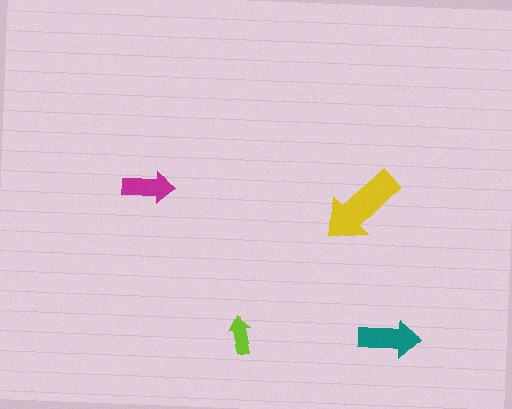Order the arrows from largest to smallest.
the yellow one, the teal one, the magenta one, the lime one.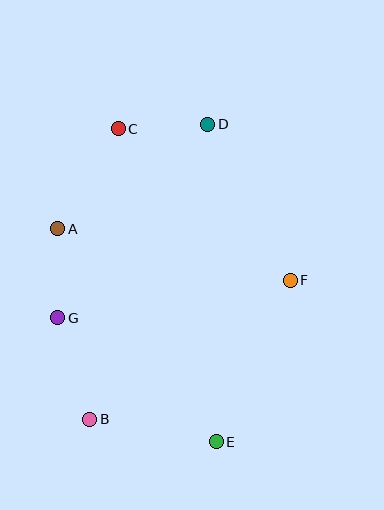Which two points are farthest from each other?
Points C and E are farthest from each other.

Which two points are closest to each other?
Points A and G are closest to each other.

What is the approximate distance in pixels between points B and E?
The distance between B and E is approximately 129 pixels.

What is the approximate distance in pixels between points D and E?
The distance between D and E is approximately 318 pixels.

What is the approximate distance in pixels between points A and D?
The distance between A and D is approximately 183 pixels.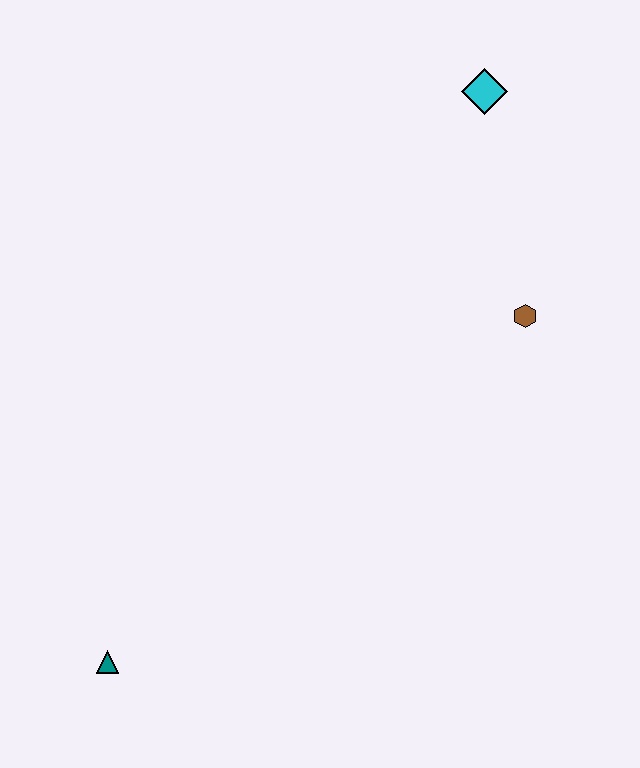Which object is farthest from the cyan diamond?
The teal triangle is farthest from the cyan diamond.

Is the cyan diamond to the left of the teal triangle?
No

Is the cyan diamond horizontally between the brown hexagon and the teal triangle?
Yes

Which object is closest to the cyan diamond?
The brown hexagon is closest to the cyan diamond.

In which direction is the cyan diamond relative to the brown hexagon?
The cyan diamond is above the brown hexagon.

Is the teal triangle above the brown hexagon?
No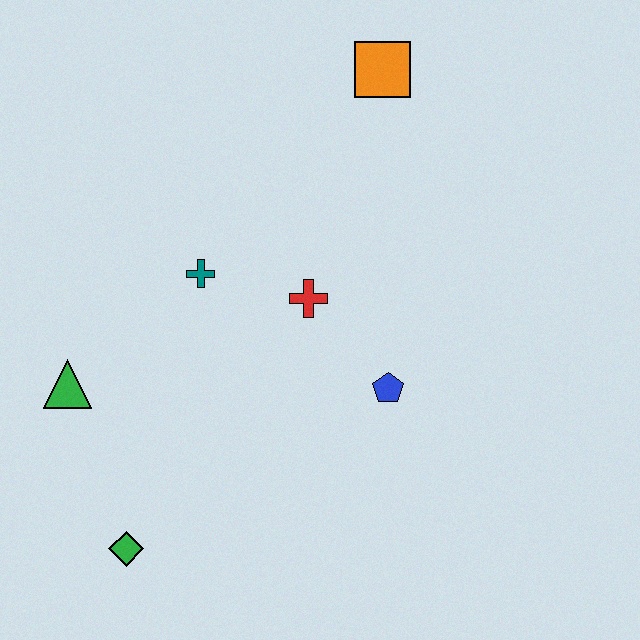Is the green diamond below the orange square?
Yes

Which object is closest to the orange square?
The red cross is closest to the orange square.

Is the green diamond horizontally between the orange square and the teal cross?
No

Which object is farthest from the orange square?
The green diamond is farthest from the orange square.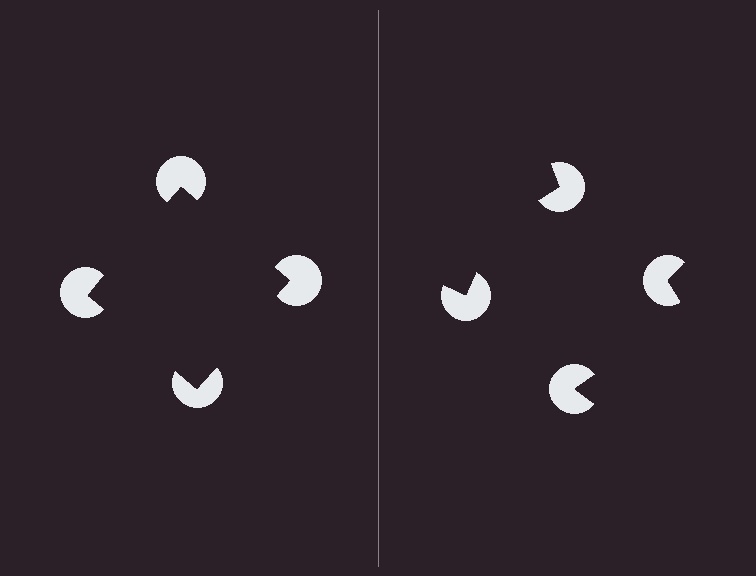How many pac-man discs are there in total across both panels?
8 — 4 on each side.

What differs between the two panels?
The pac-man discs are positioned identically on both sides; only the wedge orientations differ. On the left they align to a square; on the right they are misaligned.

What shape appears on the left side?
An illusory square.